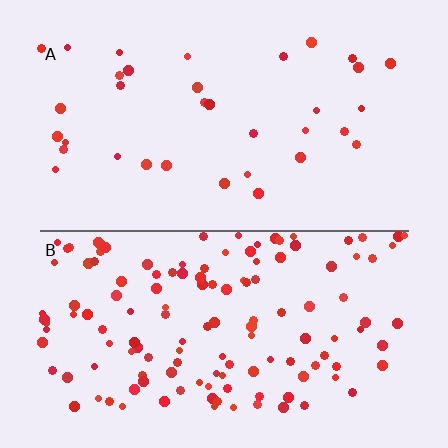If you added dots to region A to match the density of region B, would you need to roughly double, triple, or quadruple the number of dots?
Approximately quadruple.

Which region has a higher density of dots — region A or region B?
B (the bottom).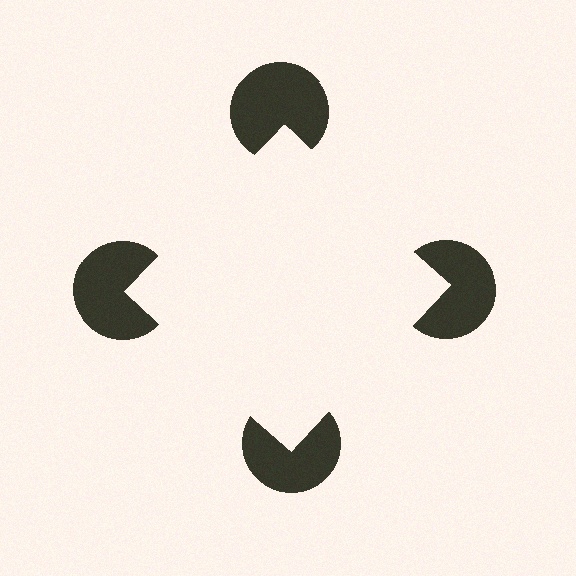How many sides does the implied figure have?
4 sides.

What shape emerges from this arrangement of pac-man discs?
An illusory square — its edges are inferred from the aligned wedge cuts in the pac-man discs, not physically drawn.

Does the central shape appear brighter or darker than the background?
It typically appears slightly brighter than the background, even though no actual brightness change is drawn.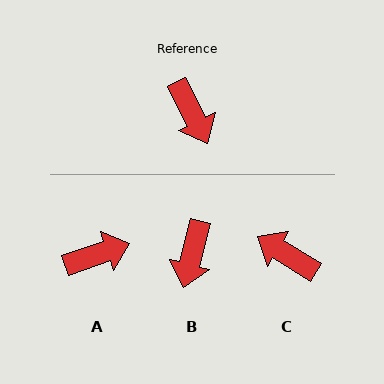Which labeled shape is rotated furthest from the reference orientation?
C, about 148 degrees away.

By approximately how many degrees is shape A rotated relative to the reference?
Approximately 83 degrees counter-clockwise.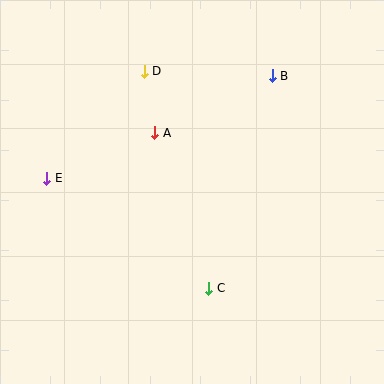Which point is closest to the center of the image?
Point A at (155, 133) is closest to the center.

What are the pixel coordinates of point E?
Point E is at (47, 178).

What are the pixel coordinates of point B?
Point B is at (272, 76).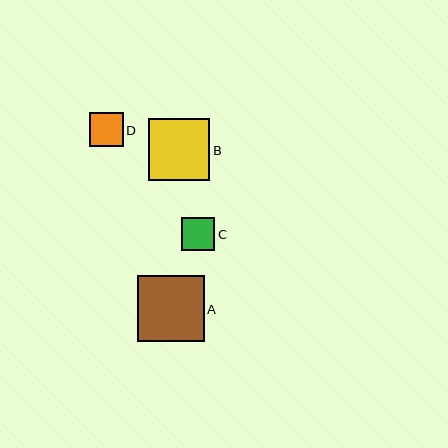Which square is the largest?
Square A is the largest with a size of approximately 67 pixels.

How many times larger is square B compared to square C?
Square B is approximately 1.9 times the size of square C.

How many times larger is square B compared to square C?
Square B is approximately 1.9 times the size of square C.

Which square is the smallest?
Square C is the smallest with a size of approximately 33 pixels.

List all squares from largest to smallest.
From largest to smallest: A, B, D, C.